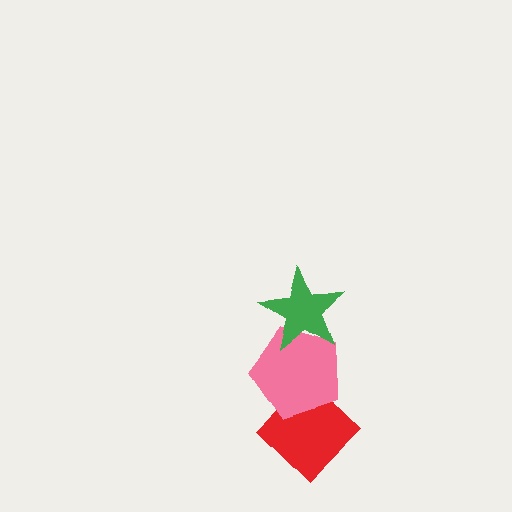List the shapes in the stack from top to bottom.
From top to bottom: the green star, the pink pentagon, the red diamond.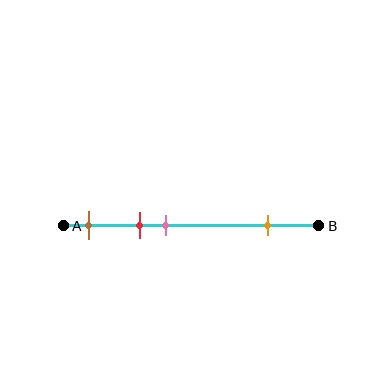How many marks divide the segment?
There are 4 marks dividing the segment.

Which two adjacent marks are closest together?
The red and pink marks are the closest adjacent pair.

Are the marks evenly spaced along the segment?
No, the marks are not evenly spaced.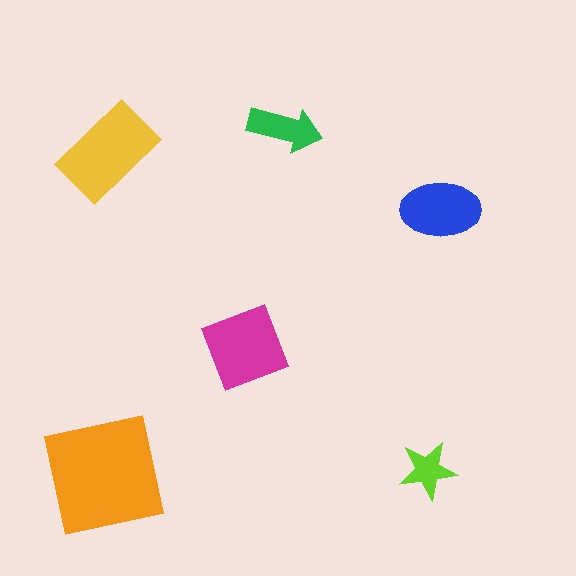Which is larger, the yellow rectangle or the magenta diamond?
The yellow rectangle.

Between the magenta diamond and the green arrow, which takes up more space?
The magenta diamond.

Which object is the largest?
The orange square.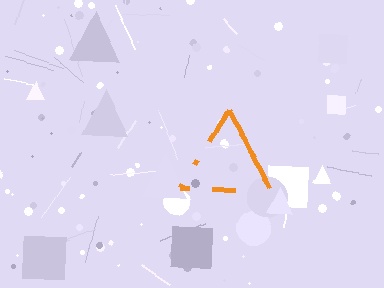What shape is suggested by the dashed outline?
The dashed outline suggests a triangle.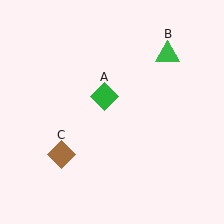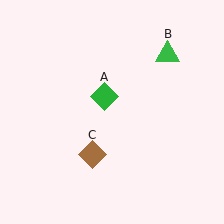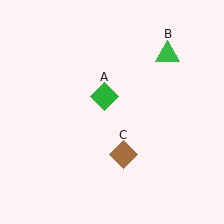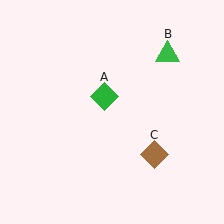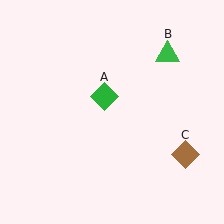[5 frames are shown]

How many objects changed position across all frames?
1 object changed position: brown diamond (object C).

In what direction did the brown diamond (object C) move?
The brown diamond (object C) moved right.